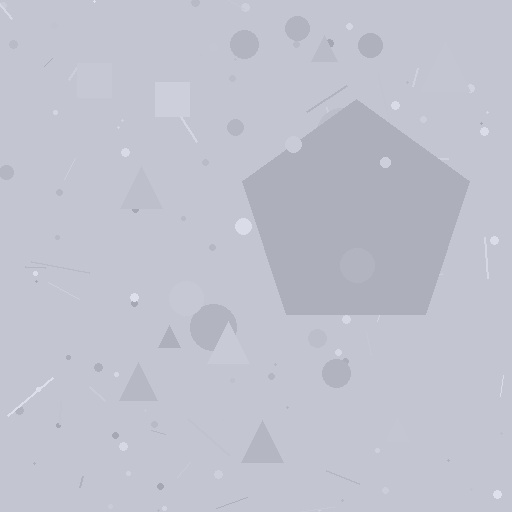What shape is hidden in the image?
A pentagon is hidden in the image.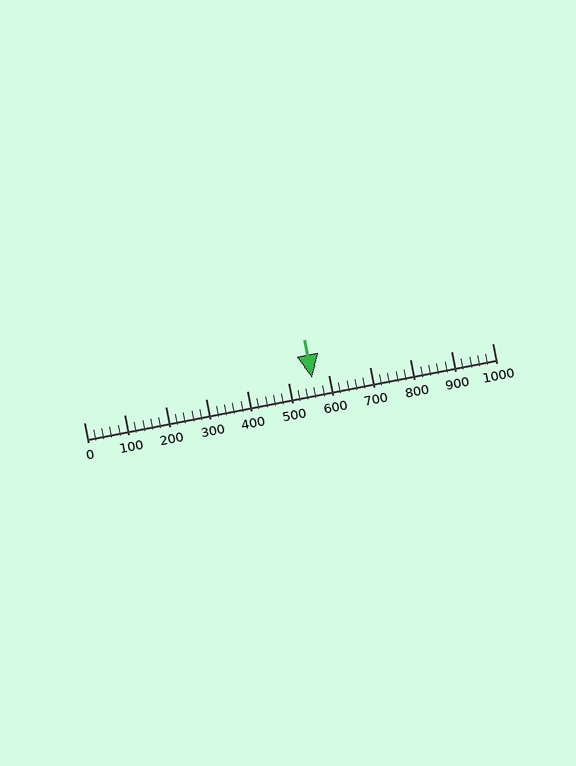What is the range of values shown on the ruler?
The ruler shows values from 0 to 1000.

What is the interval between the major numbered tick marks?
The major tick marks are spaced 100 units apart.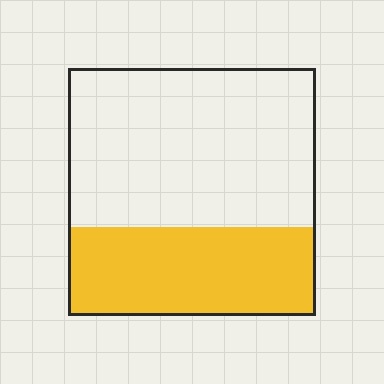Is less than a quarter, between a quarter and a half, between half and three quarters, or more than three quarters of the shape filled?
Between a quarter and a half.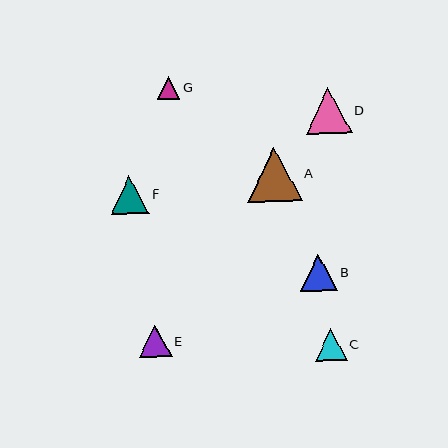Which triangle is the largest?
Triangle A is the largest with a size of approximately 55 pixels.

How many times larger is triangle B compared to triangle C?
Triangle B is approximately 1.2 times the size of triangle C.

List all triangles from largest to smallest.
From largest to smallest: A, D, F, B, E, C, G.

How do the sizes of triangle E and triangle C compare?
Triangle E and triangle C are approximately the same size.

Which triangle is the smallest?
Triangle G is the smallest with a size of approximately 23 pixels.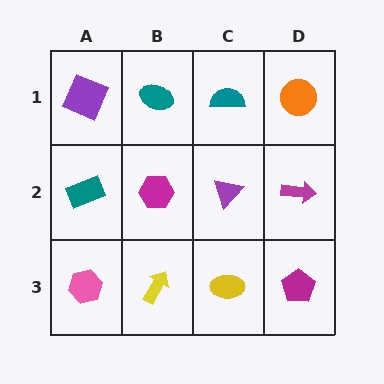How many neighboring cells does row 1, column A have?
2.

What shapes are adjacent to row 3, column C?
A purple triangle (row 2, column C), a yellow arrow (row 3, column B), a magenta pentagon (row 3, column D).